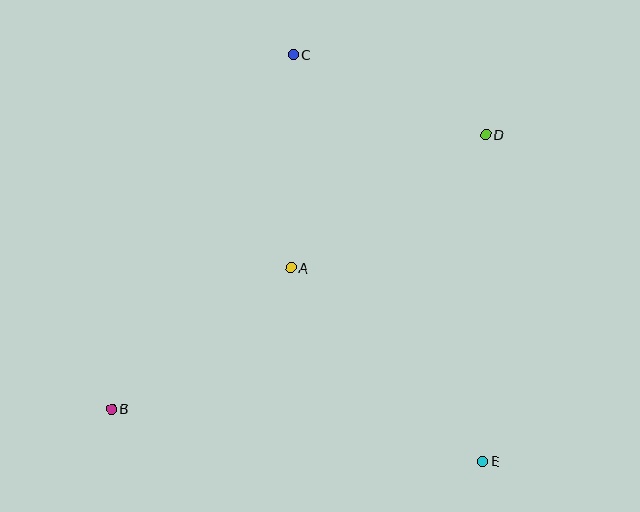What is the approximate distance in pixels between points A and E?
The distance between A and E is approximately 272 pixels.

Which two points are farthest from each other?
Points B and D are farthest from each other.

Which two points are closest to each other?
Points C and D are closest to each other.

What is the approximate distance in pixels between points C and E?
The distance between C and E is approximately 448 pixels.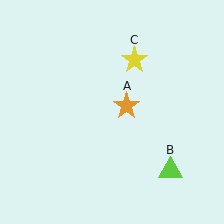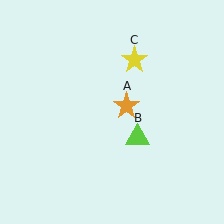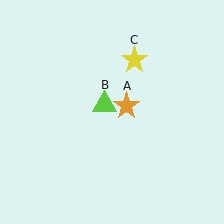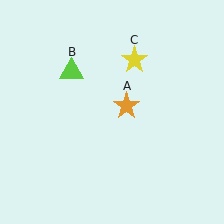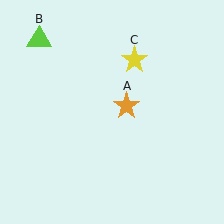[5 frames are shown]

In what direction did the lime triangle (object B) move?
The lime triangle (object B) moved up and to the left.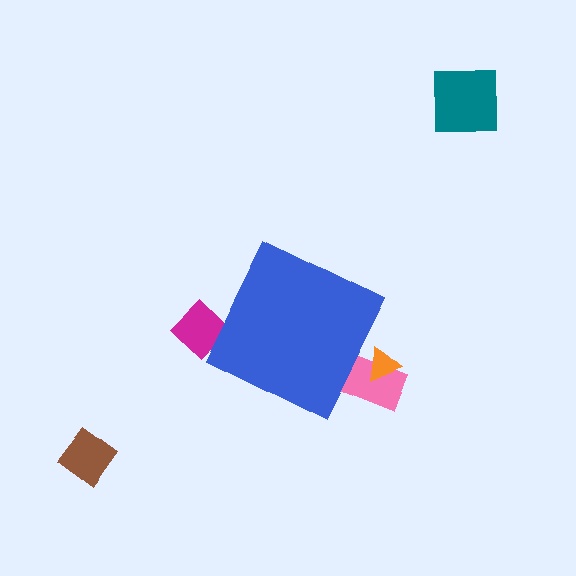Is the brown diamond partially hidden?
No, the brown diamond is fully visible.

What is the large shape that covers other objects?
A blue diamond.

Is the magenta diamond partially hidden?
Yes, the magenta diamond is partially hidden behind the blue diamond.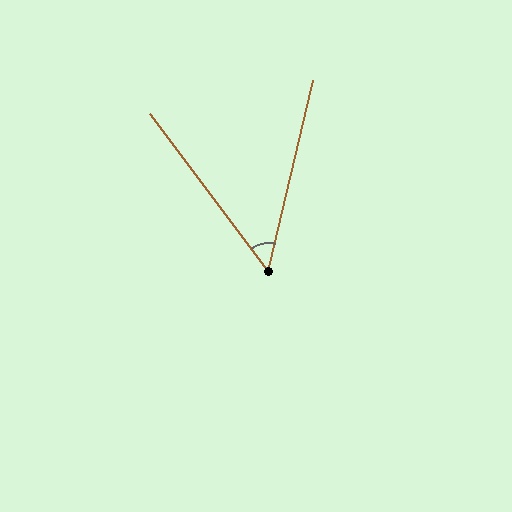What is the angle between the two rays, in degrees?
Approximately 50 degrees.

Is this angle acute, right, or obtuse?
It is acute.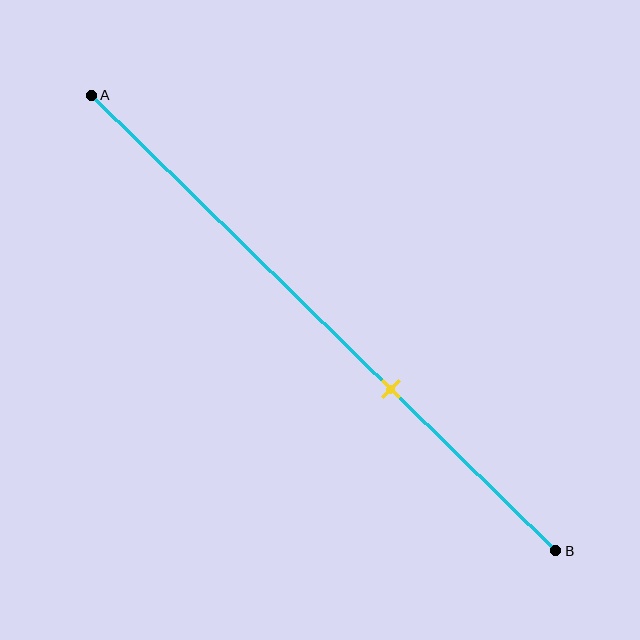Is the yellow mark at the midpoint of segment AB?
No, the mark is at about 65% from A, not at the 50% midpoint.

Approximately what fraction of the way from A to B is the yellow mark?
The yellow mark is approximately 65% of the way from A to B.